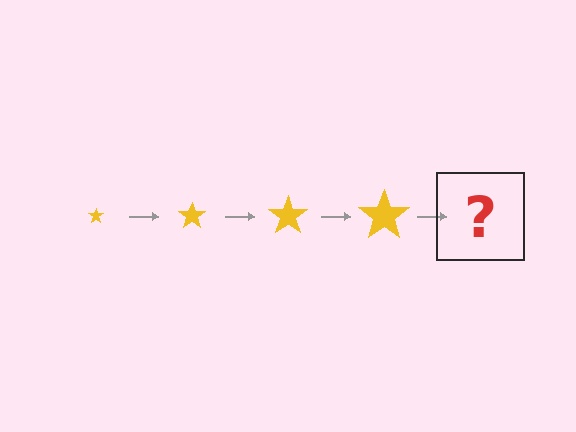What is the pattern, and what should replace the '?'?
The pattern is that the star gets progressively larger each step. The '?' should be a yellow star, larger than the previous one.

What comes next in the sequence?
The next element should be a yellow star, larger than the previous one.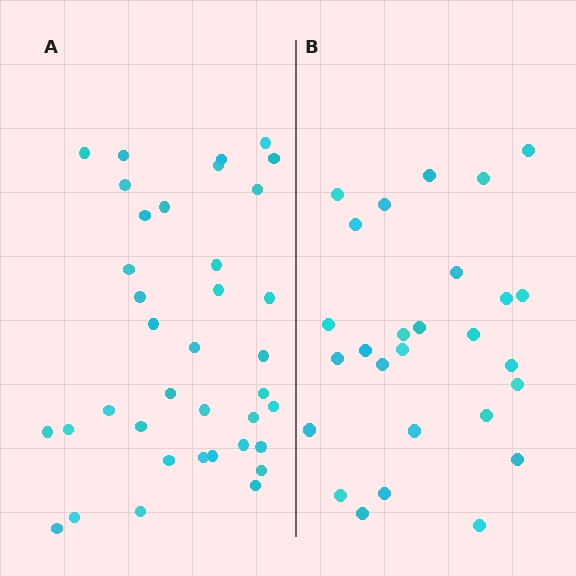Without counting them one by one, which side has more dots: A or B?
Region A (the left region) has more dots.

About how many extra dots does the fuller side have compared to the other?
Region A has roughly 10 or so more dots than region B.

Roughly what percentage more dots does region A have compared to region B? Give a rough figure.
About 35% more.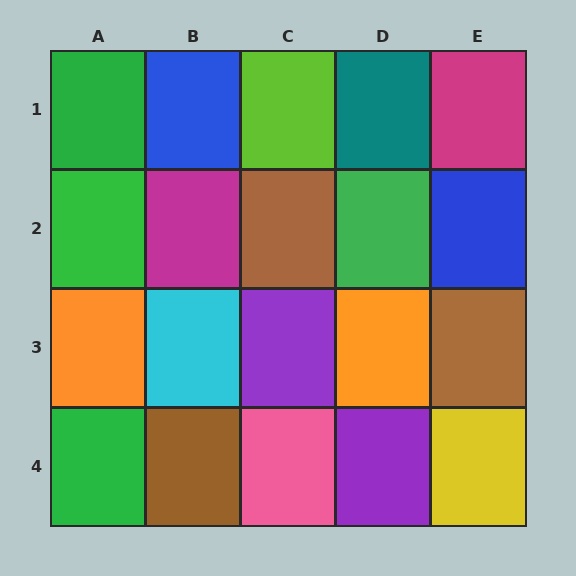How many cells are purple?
2 cells are purple.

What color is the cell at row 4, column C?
Pink.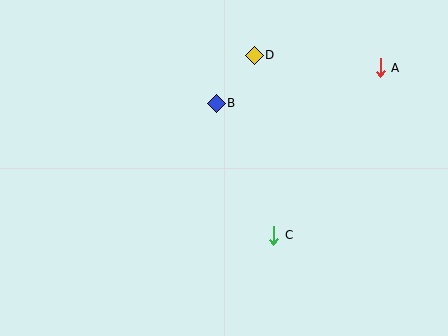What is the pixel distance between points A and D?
The distance between A and D is 127 pixels.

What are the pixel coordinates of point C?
Point C is at (274, 235).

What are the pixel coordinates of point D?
Point D is at (254, 55).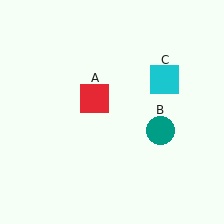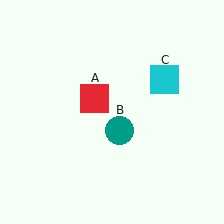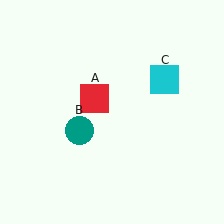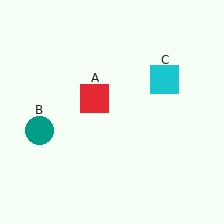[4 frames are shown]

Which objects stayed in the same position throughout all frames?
Red square (object A) and cyan square (object C) remained stationary.